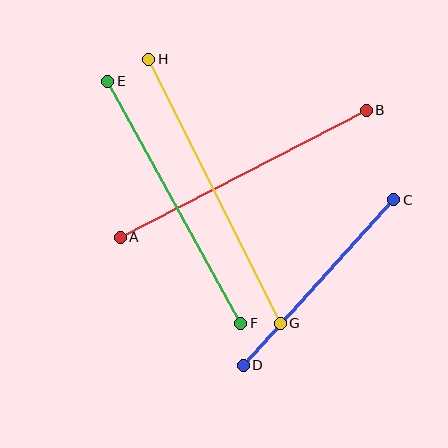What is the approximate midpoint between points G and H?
The midpoint is at approximately (214, 191) pixels.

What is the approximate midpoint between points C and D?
The midpoint is at approximately (319, 283) pixels.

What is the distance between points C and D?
The distance is approximately 224 pixels.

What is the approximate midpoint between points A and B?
The midpoint is at approximately (243, 174) pixels.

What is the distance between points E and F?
The distance is approximately 276 pixels.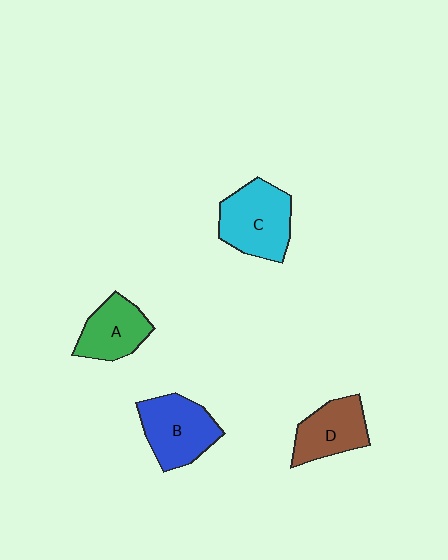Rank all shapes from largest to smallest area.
From largest to smallest: C (cyan), B (blue), D (brown), A (green).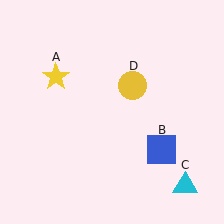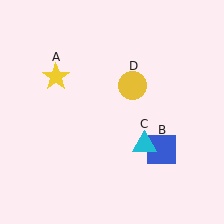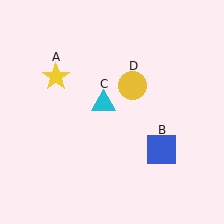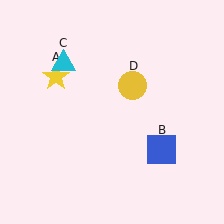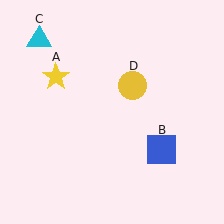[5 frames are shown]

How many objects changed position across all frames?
1 object changed position: cyan triangle (object C).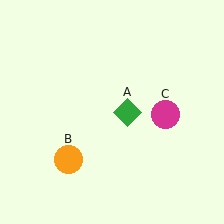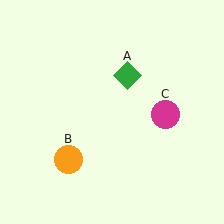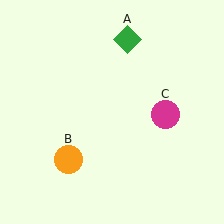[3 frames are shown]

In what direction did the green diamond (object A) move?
The green diamond (object A) moved up.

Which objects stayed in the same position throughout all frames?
Orange circle (object B) and magenta circle (object C) remained stationary.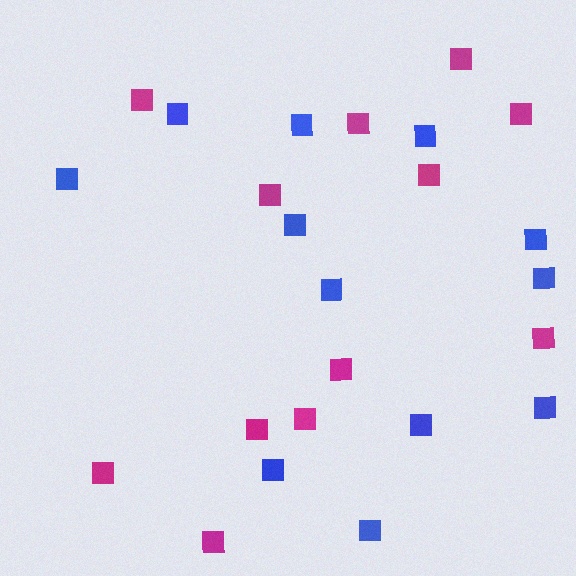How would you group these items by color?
There are 2 groups: one group of blue squares (12) and one group of magenta squares (12).